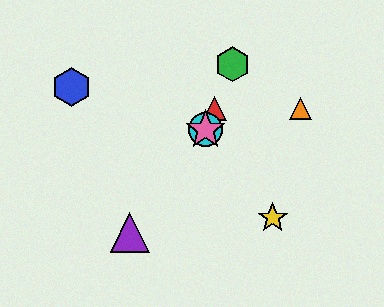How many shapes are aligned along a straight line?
4 shapes (the red triangle, the green hexagon, the cyan circle, the pink star) are aligned along a straight line.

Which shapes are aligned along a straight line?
The red triangle, the green hexagon, the cyan circle, the pink star are aligned along a straight line.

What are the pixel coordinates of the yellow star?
The yellow star is at (273, 218).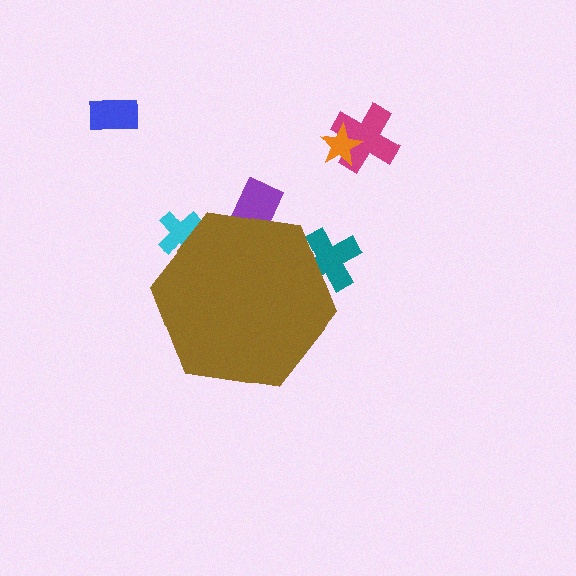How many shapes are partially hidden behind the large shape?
3 shapes are partially hidden.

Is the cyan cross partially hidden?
Yes, the cyan cross is partially hidden behind the brown hexagon.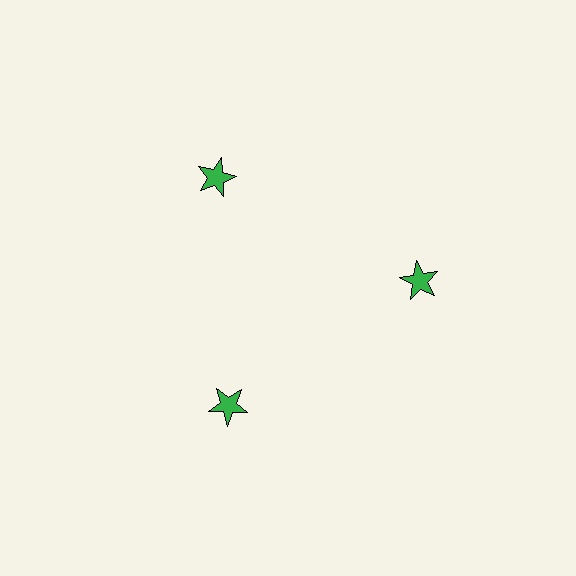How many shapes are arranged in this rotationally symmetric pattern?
There are 3 shapes, arranged in 3 groups of 1.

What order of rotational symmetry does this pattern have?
This pattern has 3-fold rotational symmetry.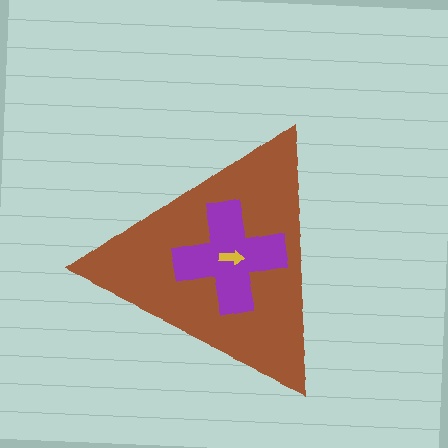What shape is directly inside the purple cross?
The yellow arrow.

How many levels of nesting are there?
3.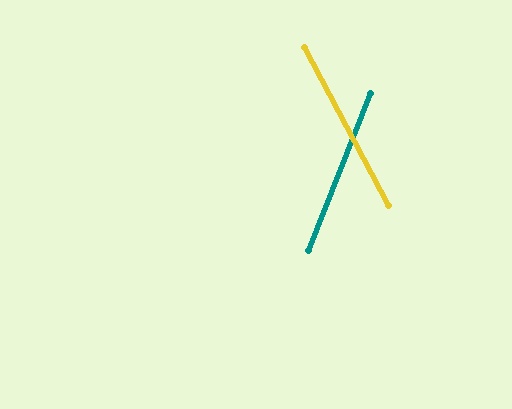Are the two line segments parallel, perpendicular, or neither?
Neither parallel nor perpendicular — they differ by about 49°.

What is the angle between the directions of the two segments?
Approximately 49 degrees.